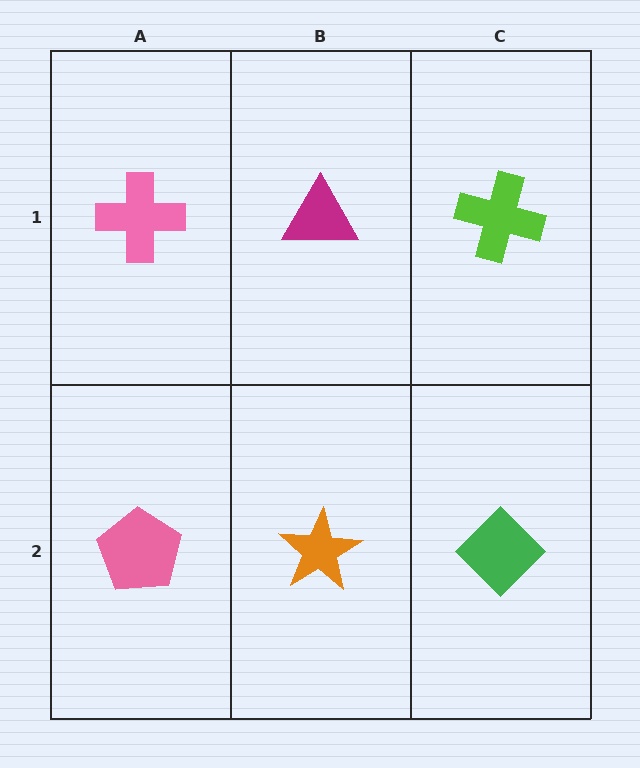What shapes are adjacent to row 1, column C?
A green diamond (row 2, column C), a magenta triangle (row 1, column B).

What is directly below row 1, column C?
A green diamond.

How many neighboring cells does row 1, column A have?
2.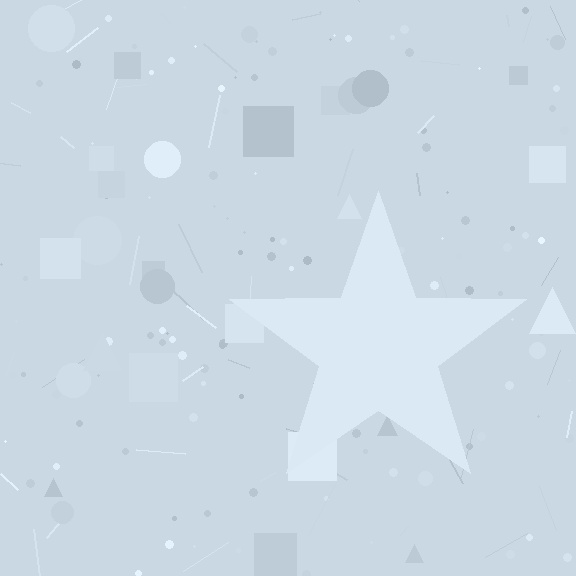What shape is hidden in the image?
A star is hidden in the image.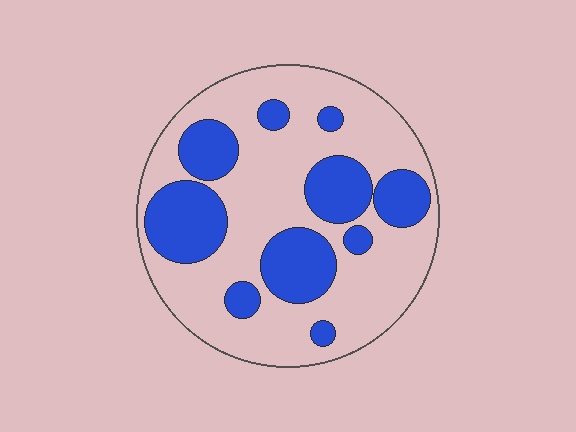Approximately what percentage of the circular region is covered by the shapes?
Approximately 30%.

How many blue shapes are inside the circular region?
10.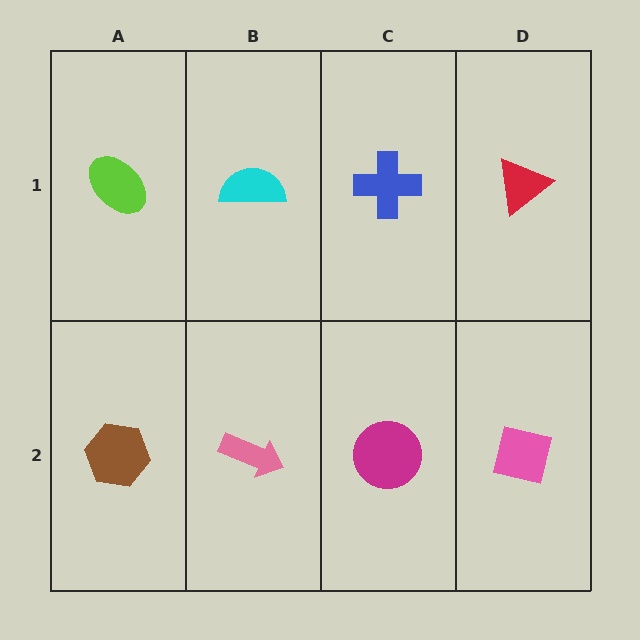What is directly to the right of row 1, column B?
A blue cross.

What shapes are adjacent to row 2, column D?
A red triangle (row 1, column D), a magenta circle (row 2, column C).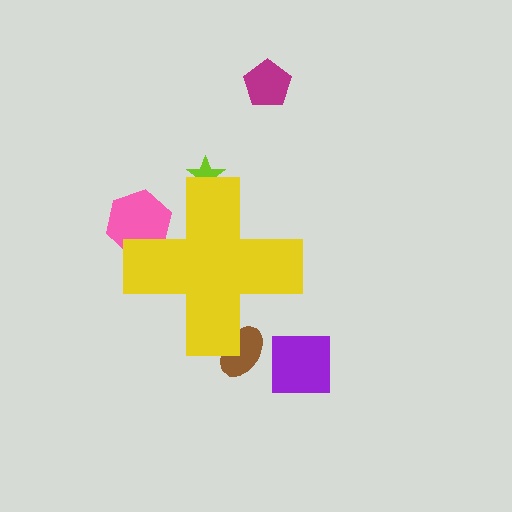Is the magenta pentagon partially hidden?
No, the magenta pentagon is fully visible.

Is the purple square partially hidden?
No, the purple square is fully visible.